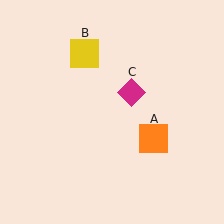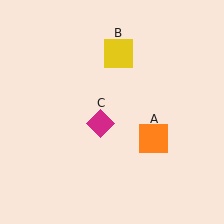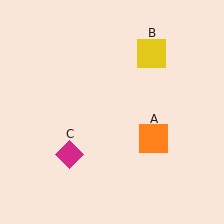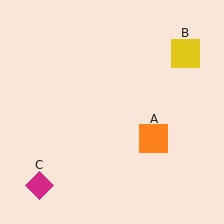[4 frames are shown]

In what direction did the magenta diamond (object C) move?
The magenta diamond (object C) moved down and to the left.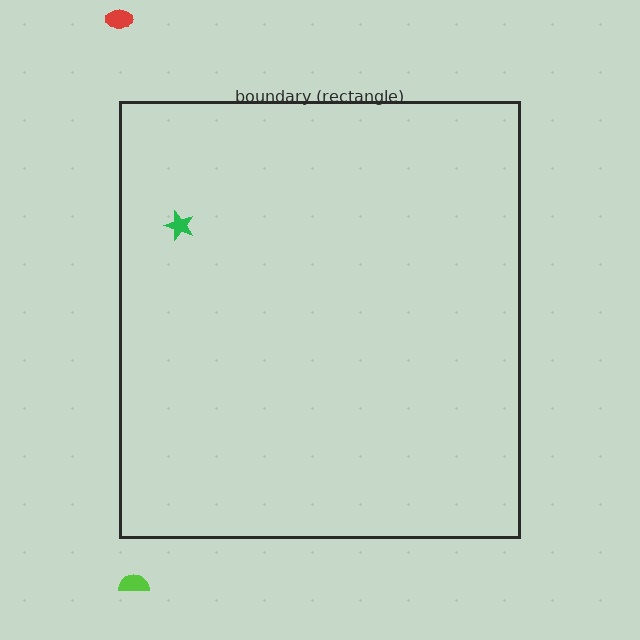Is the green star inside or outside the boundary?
Inside.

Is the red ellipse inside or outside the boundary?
Outside.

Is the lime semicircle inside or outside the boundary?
Outside.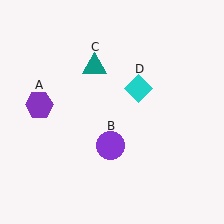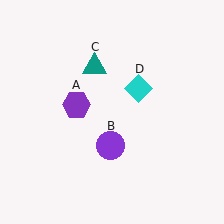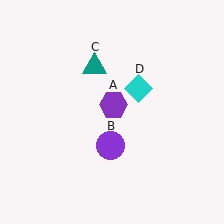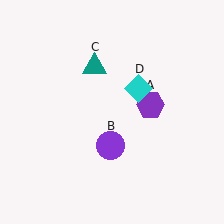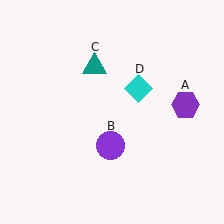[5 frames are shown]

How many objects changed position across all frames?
1 object changed position: purple hexagon (object A).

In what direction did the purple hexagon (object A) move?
The purple hexagon (object A) moved right.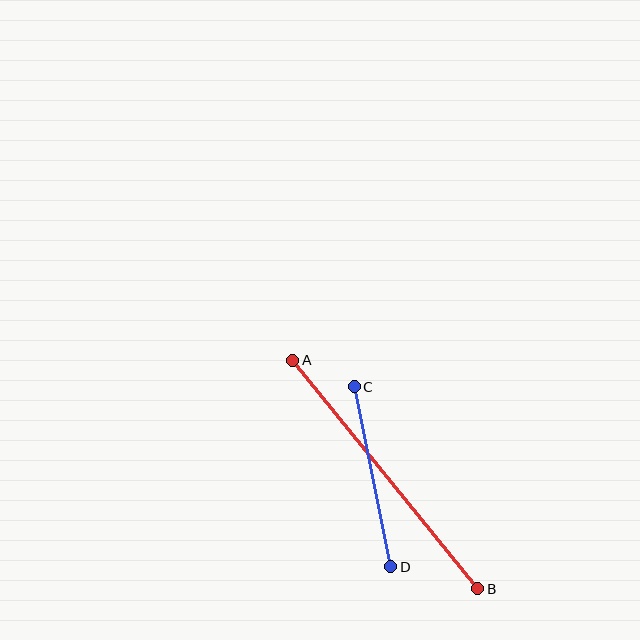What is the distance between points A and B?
The distance is approximately 294 pixels.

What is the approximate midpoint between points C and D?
The midpoint is at approximately (373, 477) pixels.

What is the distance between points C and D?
The distance is approximately 183 pixels.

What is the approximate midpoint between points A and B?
The midpoint is at approximately (385, 475) pixels.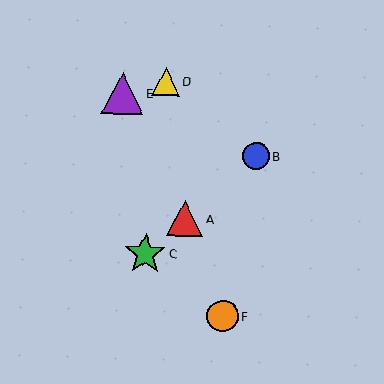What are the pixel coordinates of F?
Object F is at (223, 316).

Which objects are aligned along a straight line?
Objects A, B, C are aligned along a straight line.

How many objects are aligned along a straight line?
3 objects (A, B, C) are aligned along a straight line.